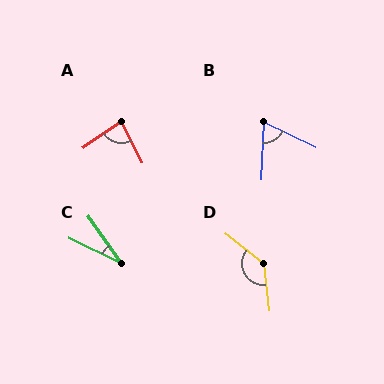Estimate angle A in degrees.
Approximately 82 degrees.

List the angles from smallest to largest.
C (29°), B (67°), A (82°), D (134°).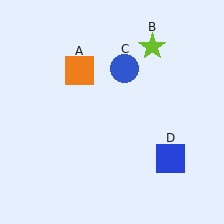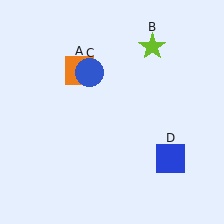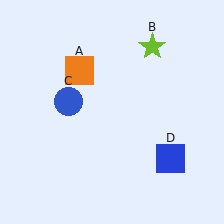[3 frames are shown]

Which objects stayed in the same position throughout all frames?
Orange square (object A) and lime star (object B) and blue square (object D) remained stationary.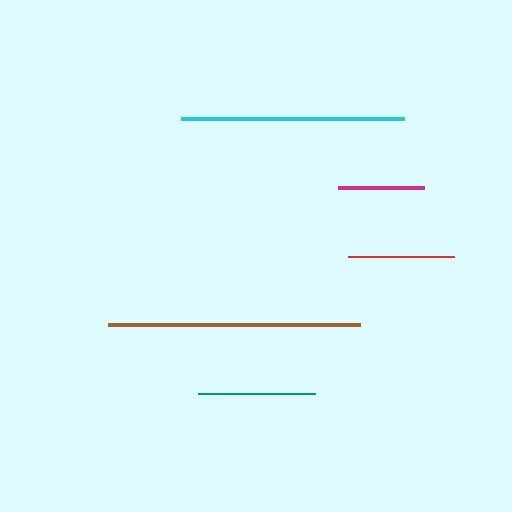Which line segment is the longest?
The brown line is the longest at approximately 252 pixels.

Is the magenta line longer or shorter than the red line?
The red line is longer than the magenta line.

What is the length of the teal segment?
The teal segment is approximately 117 pixels long.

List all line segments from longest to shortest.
From longest to shortest: brown, cyan, teal, red, magenta.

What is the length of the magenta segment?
The magenta segment is approximately 86 pixels long.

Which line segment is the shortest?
The magenta line is the shortest at approximately 86 pixels.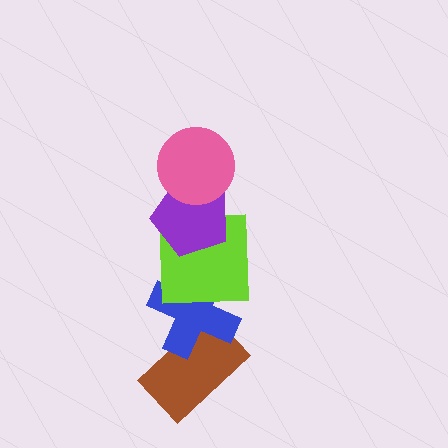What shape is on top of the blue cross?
The lime square is on top of the blue cross.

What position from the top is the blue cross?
The blue cross is 4th from the top.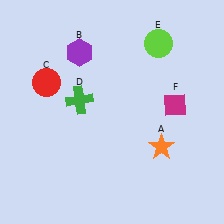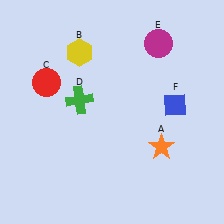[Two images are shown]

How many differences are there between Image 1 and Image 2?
There are 3 differences between the two images.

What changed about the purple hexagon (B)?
In Image 1, B is purple. In Image 2, it changed to yellow.